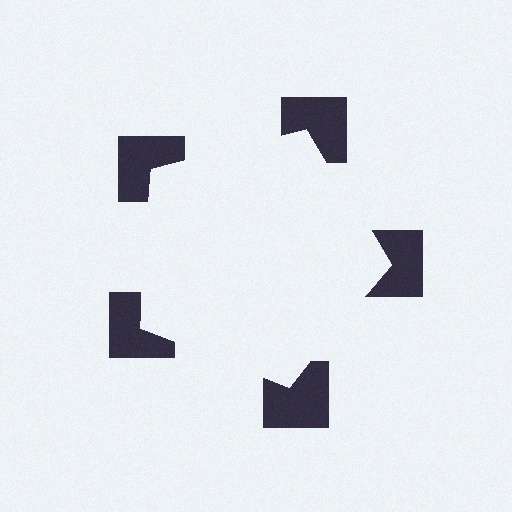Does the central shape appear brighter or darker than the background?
It typically appears slightly brighter than the background, even though no actual brightness change is drawn.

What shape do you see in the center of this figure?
An illusory pentagon — its edges are inferred from the aligned wedge cuts in the notched squares, not physically drawn.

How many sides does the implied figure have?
5 sides.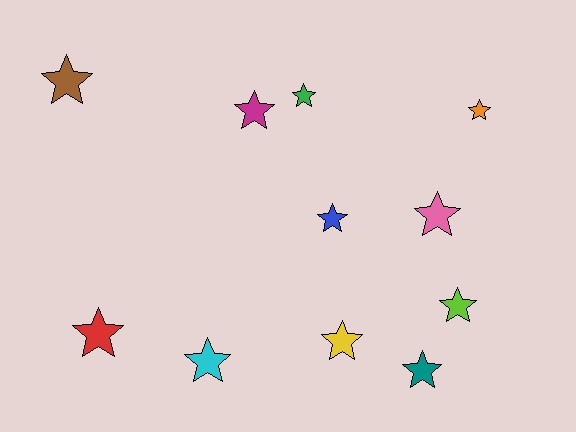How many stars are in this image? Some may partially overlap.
There are 11 stars.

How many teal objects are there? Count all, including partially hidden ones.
There is 1 teal object.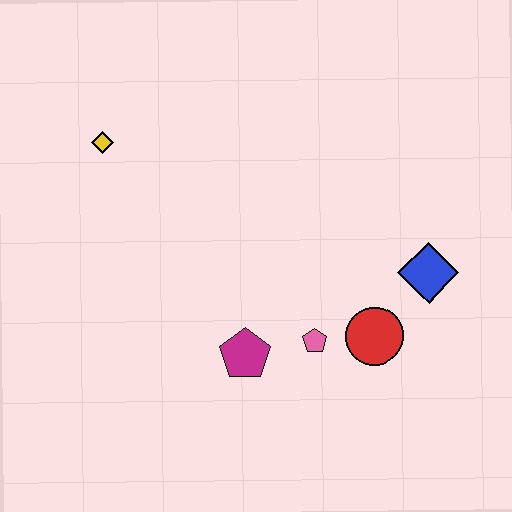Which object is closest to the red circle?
The pink pentagon is closest to the red circle.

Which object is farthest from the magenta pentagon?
The yellow diamond is farthest from the magenta pentagon.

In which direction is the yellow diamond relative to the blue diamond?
The yellow diamond is to the left of the blue diamond.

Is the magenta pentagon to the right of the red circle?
No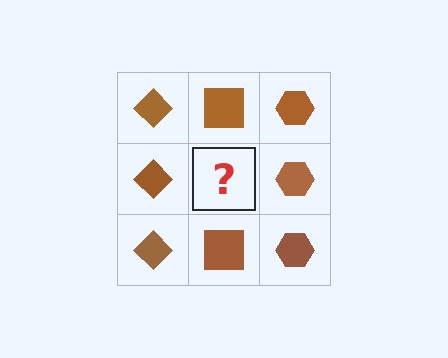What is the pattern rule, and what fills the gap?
The rule is that each column has a consistent shape. The gap should be filled with a brown square.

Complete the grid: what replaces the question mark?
The question mark should be replaced with a brown square.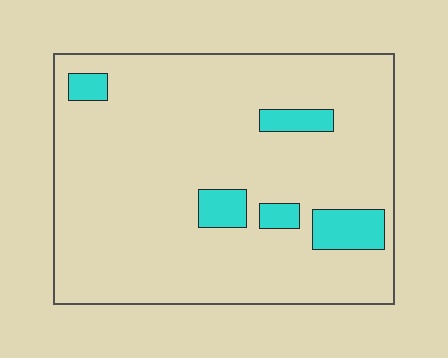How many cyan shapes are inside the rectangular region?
5.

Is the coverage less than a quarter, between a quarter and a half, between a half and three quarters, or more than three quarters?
Less than a quarter.